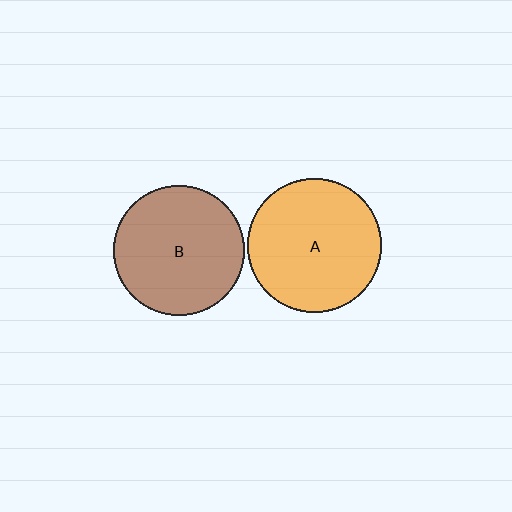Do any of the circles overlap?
No, none of the circles overlap.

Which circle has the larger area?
Circle A (orange).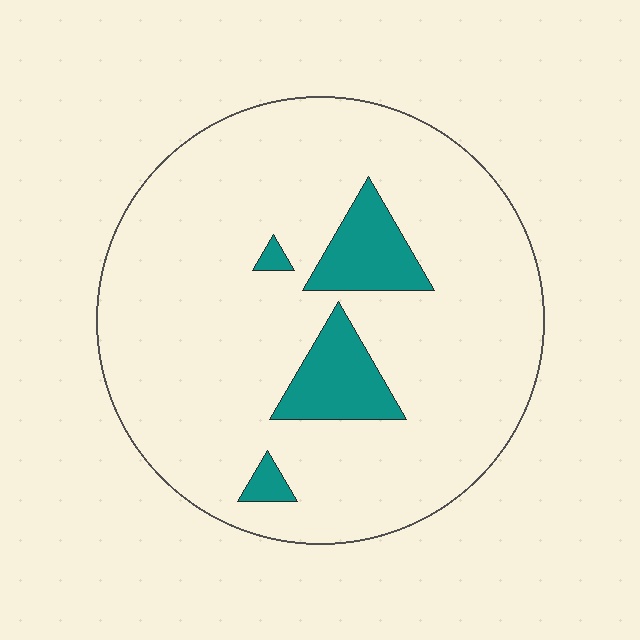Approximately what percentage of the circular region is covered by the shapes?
Approximately 10%.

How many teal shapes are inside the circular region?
4.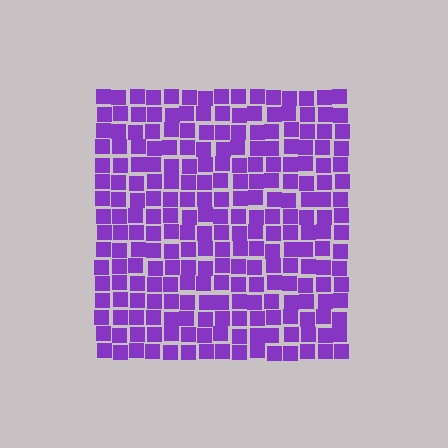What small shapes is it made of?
It is made of small squares.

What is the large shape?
The large shape is a square.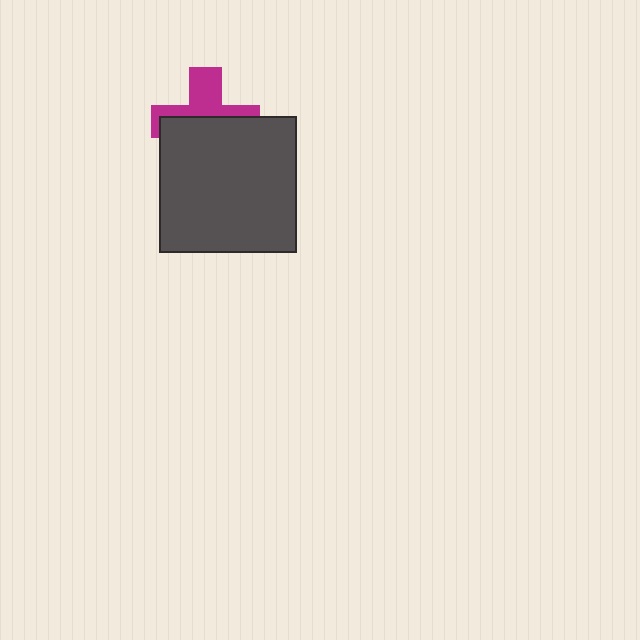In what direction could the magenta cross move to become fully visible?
The magenta cross could move up. That would shift it out from behind the dark gray square entirely.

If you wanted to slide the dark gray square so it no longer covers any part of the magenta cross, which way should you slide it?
Slide it down — that is the most direct way to separate the two shapes.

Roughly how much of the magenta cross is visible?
A small part of it is visible (roughly 42%).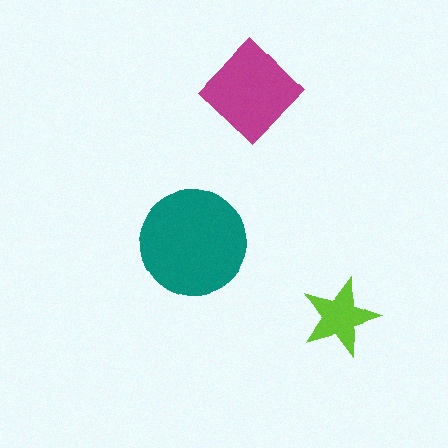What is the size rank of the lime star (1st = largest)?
3rd.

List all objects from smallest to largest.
The lime star, the magenta diamond, the teal circle.